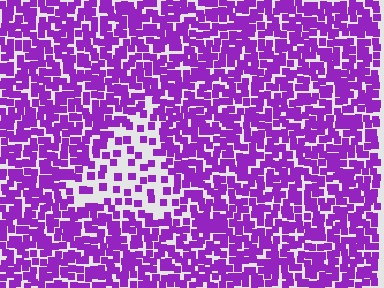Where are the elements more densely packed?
The elements are more densely packed outside the triangle boundary.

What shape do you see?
I see a triangle.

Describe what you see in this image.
The image contains small purple elements arranged at two different densities. A triangle-shaped region is visible where the elements are less densely packed than the surrounding area.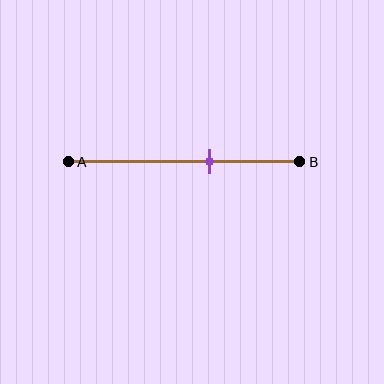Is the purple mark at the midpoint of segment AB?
No, the mark is at about 60% from A, not at the 50% midpoint.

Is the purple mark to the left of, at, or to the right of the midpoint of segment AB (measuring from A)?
The purple mark is to the right of the midpoint of segment AB.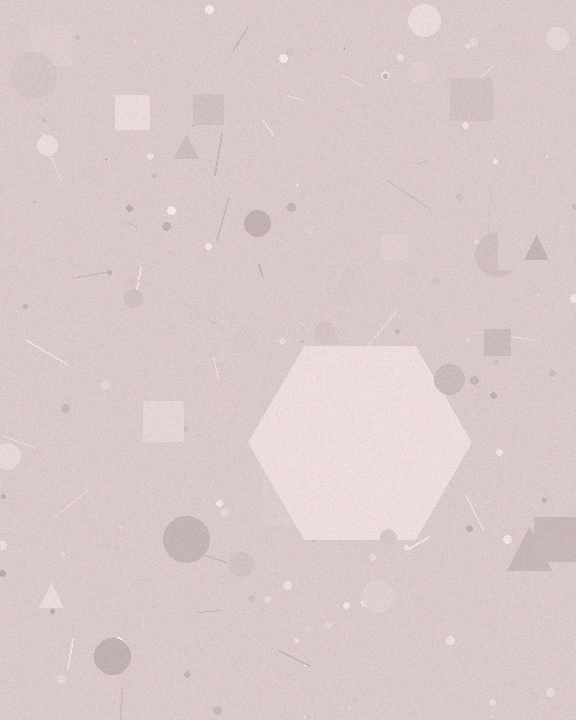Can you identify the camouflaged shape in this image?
The camouflaged shape is a hexagon.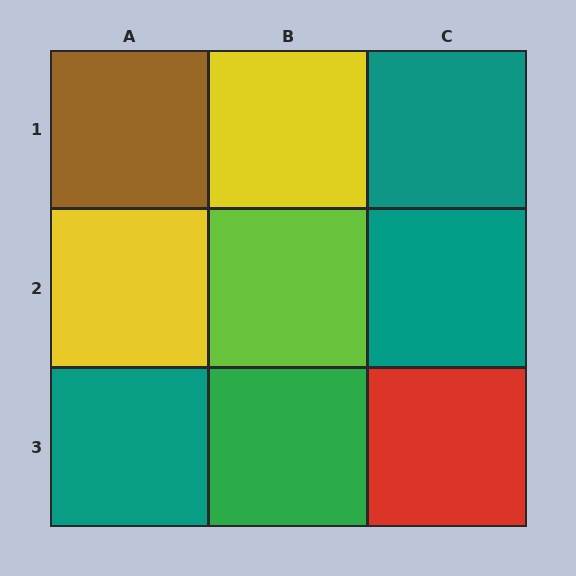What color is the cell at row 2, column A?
Yellow.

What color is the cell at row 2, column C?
Teal.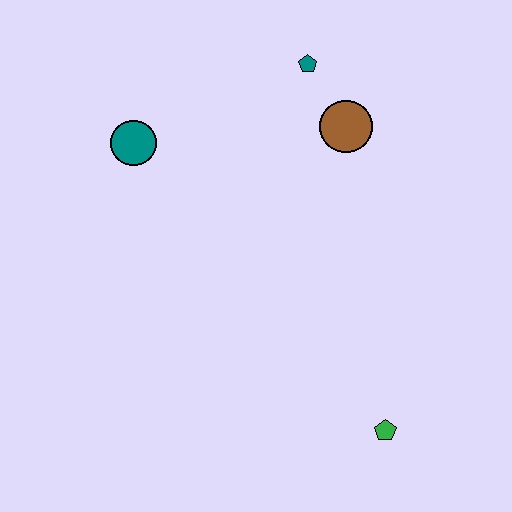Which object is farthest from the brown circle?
The green pentagon is farthest from the brown circle.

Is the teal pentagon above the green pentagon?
Yes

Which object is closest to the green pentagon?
The brown circle is closest to the green pentagon.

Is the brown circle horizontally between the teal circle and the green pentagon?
Yes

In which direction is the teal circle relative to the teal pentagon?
The teal circle is to the left of the teal pentagon.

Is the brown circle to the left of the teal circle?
No